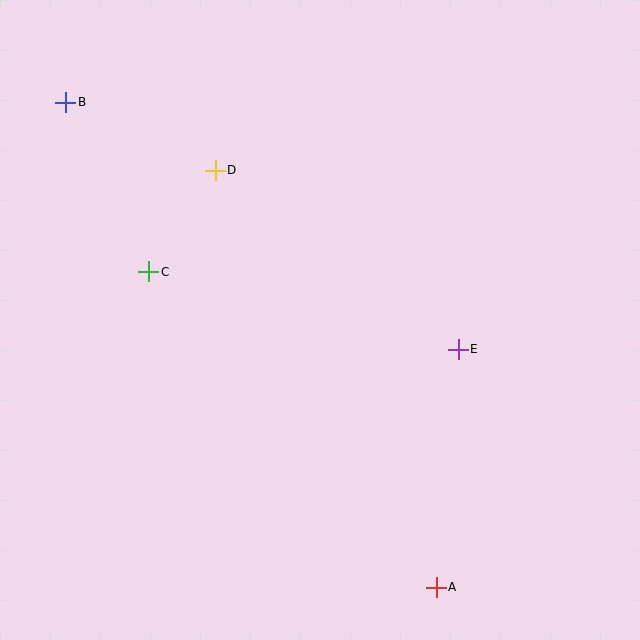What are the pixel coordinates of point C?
Point C is at (149, 272).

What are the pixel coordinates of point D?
Point D is at (215, 170).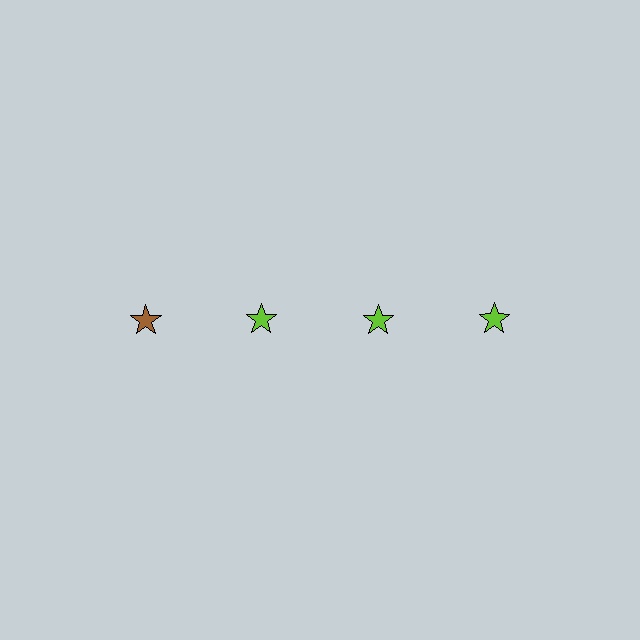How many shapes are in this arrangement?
There are 4 shapes arranged in a grid pattern.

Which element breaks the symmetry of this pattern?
The brown star in the top row, leftmost column breaks the symmetry. All other shapes are lime stars.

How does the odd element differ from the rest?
It has a different color: brown instead of lime.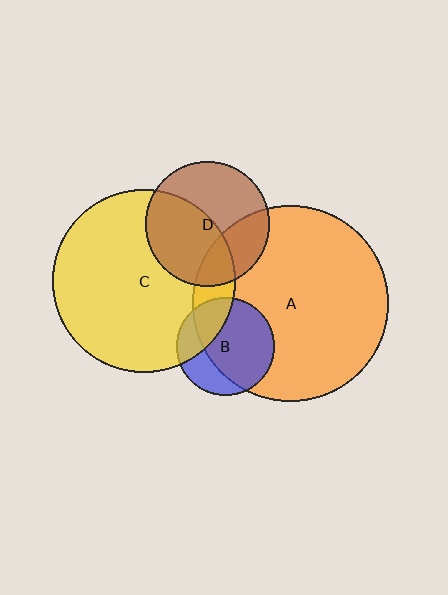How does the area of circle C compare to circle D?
Approximately 2.2 times.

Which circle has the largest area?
Circle A (orange).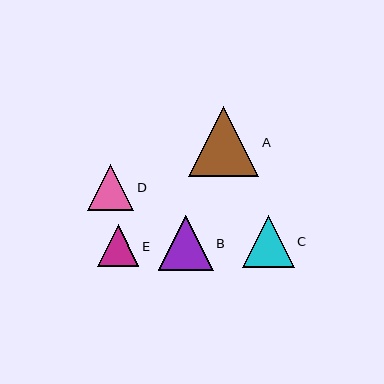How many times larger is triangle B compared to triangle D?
Triangle B is approximately 1.2 times the size of triangle D.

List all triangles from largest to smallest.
From largest to smallest: A, B, C, D, E.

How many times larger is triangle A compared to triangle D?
Triangle A is approximately 1.5 times the size of triangle D.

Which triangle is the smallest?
Triangle E is the smallest with a size of approximately 41 pixels.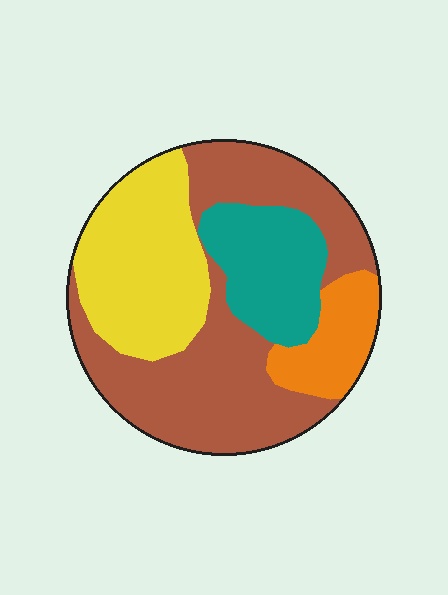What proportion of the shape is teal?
Teal takes up about one sixth (1/6) of the shape.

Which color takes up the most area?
Brown, at roughly 45%.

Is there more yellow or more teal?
Yellow.